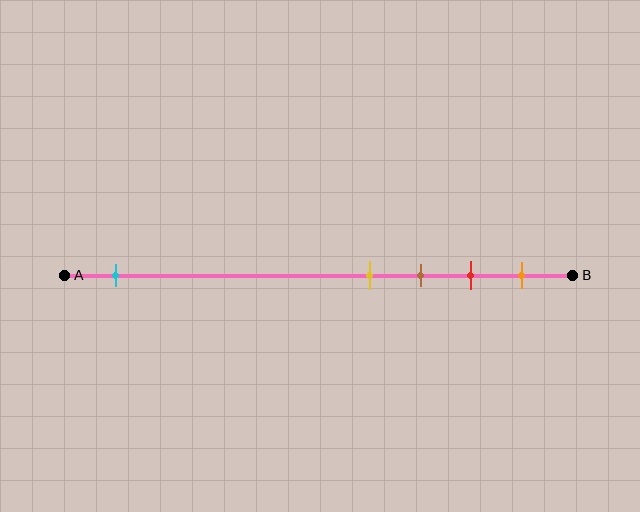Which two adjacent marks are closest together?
The yellow and brown marks are the closest adjacent pair.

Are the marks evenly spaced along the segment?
No, the marks are not evenly spaced.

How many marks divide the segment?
There are 5 marks dividing the segment.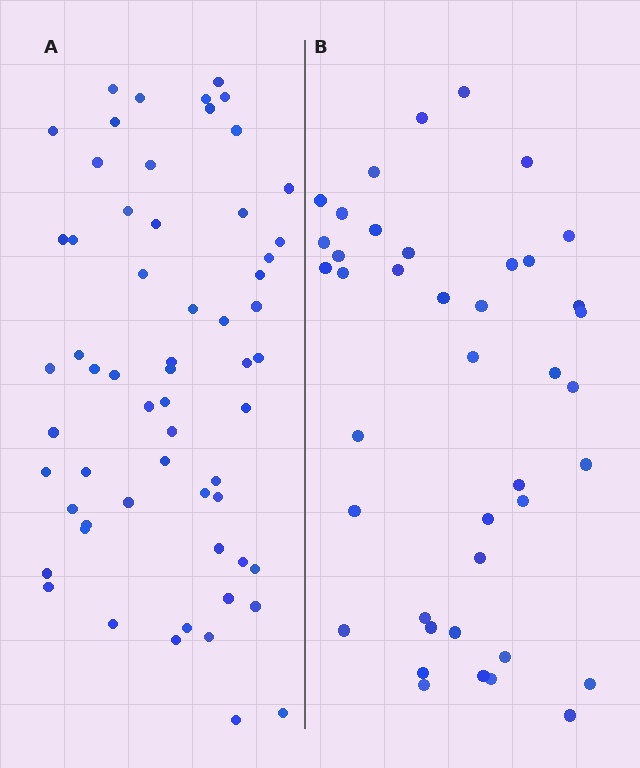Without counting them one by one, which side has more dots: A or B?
Region A (the left region) has more dots.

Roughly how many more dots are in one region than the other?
Region A has approximately 20 more dots than region B.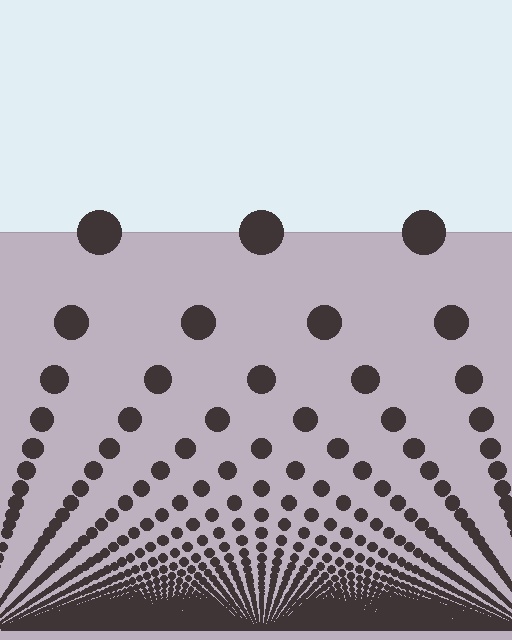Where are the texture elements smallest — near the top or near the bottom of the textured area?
Near the bottom.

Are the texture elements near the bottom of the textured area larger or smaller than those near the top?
Smaller. The gradient is inverted — elements near the bottom are smaller and denser.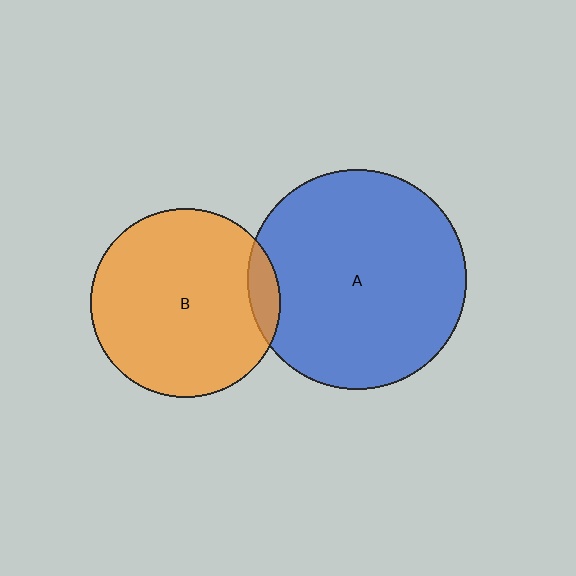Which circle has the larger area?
Circle A (blue).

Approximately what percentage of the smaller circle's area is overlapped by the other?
Approximately 10%.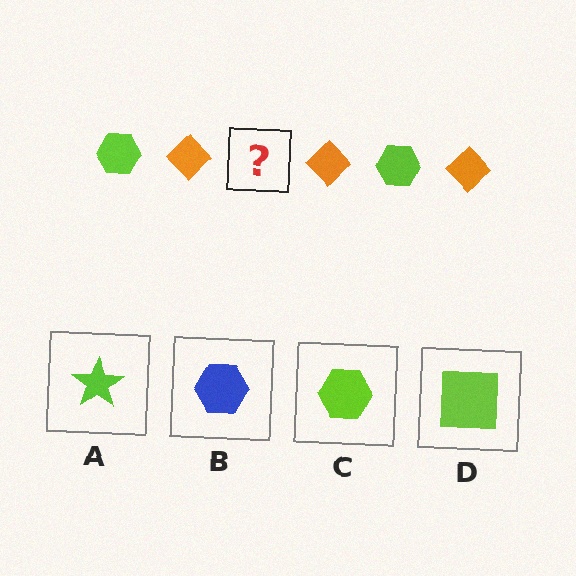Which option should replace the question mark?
Option C.